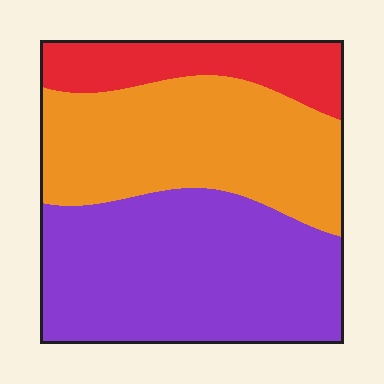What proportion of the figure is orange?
Orange covers roughly 40% of the figure.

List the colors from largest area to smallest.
From largest to smallest: purple, orange, red.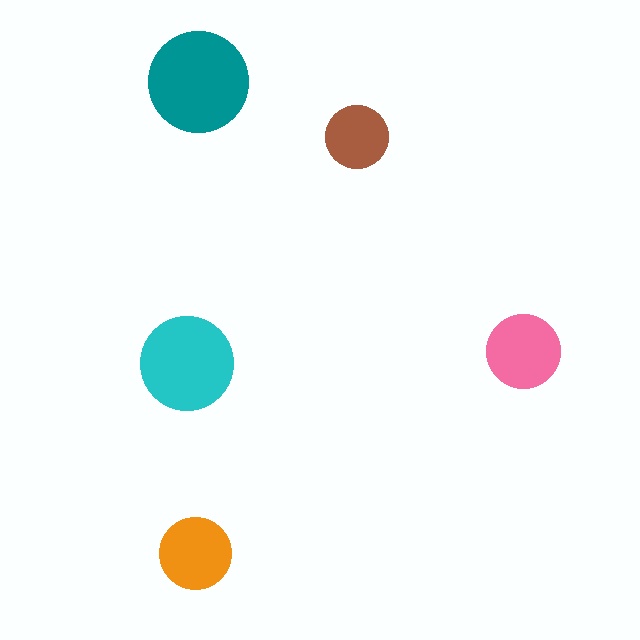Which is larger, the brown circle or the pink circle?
The pink one.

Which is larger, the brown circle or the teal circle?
The teal one.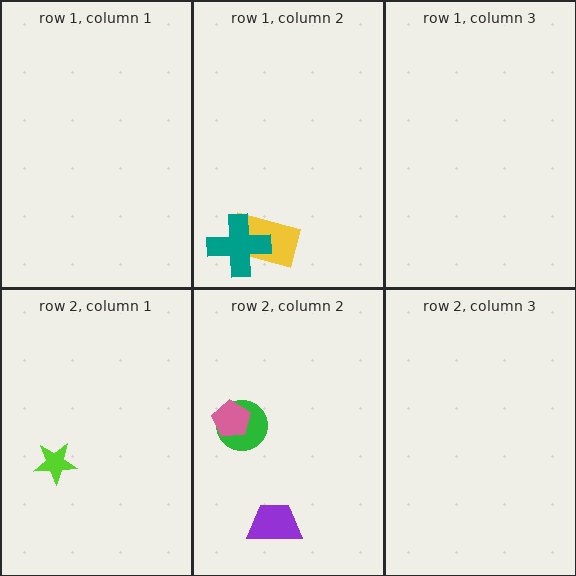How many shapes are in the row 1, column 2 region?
2.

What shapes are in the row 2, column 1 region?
The lime star.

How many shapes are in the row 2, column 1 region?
1.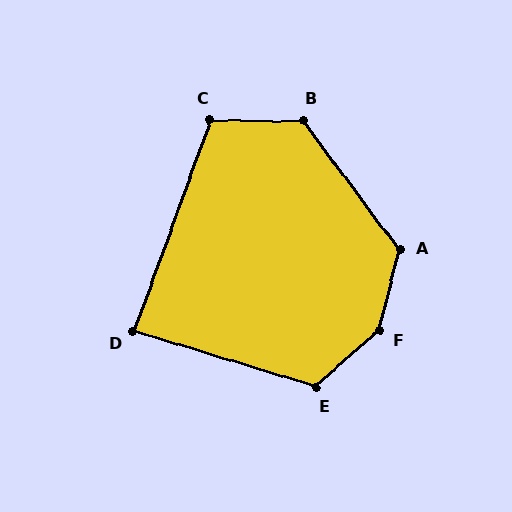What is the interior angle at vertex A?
Approximately 129 degrees (obtuse).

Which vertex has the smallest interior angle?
D, at approximately 87 degrees.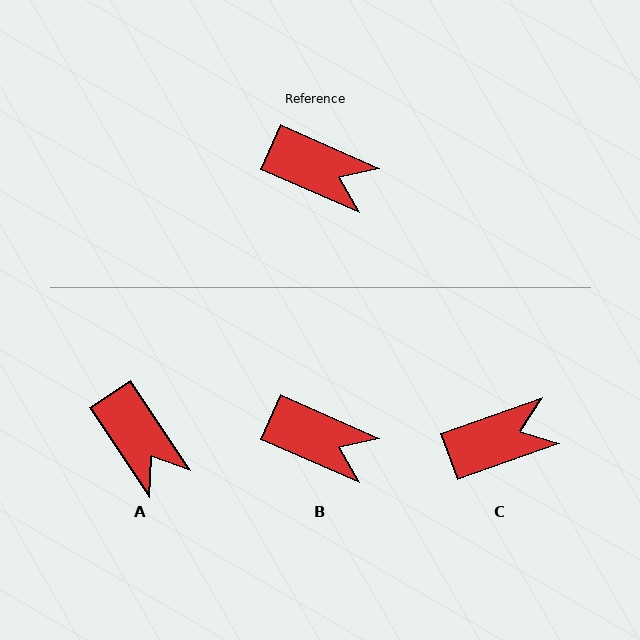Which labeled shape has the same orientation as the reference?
B.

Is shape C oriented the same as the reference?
No, it is off by about 43 degrees.